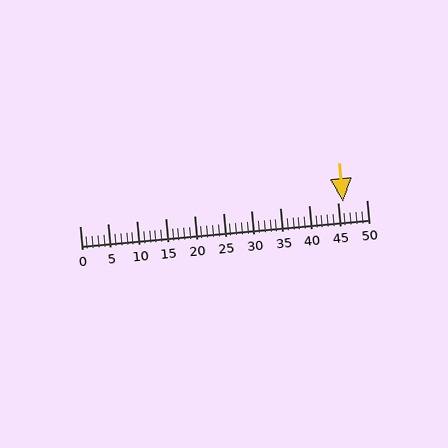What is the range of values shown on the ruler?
The ruler shows values from 0 to 50.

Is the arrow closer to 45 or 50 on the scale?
The arrow is closer to 45.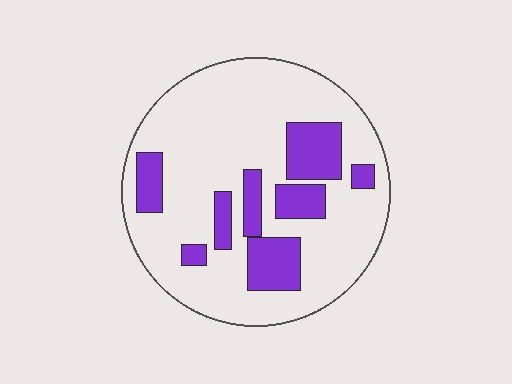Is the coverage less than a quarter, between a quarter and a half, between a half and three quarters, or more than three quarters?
Less than a quarter.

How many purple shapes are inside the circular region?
8.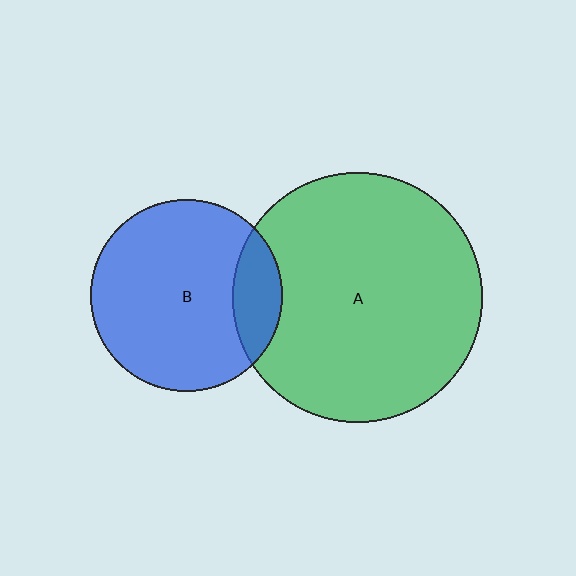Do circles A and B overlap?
Yes.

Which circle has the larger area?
Circle A (green).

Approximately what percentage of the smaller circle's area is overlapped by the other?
Approximately 15%.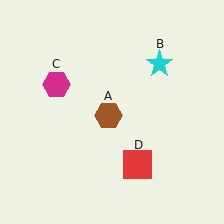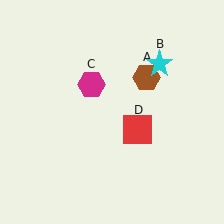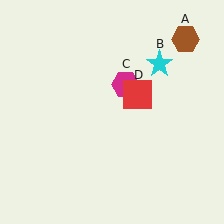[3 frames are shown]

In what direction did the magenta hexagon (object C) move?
The magenta hexagon (object C) moved right.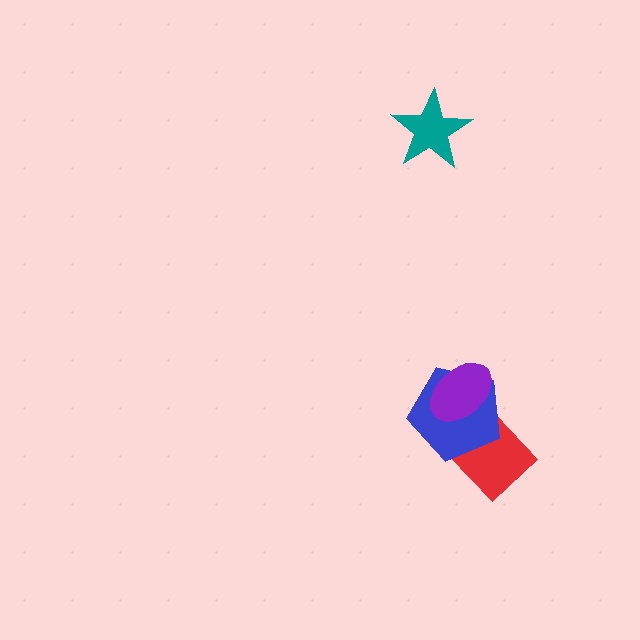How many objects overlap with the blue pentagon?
2 objects overlap with the blue pentagon.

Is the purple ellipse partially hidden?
No, no other shape covers it.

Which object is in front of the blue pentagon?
The purple ellipse is in front of the blue pentagon.